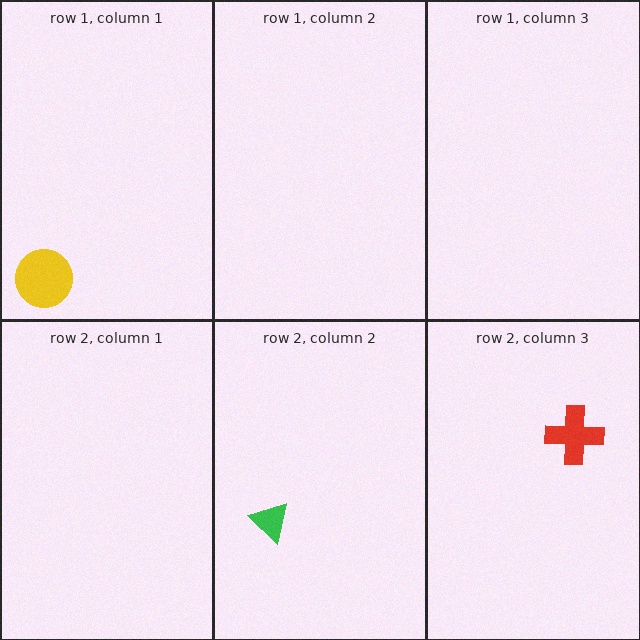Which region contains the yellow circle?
The row 1, column 1 region.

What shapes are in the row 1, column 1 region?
The yellow circle.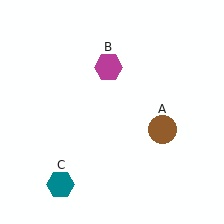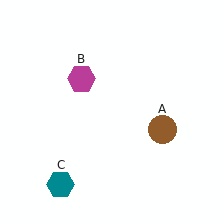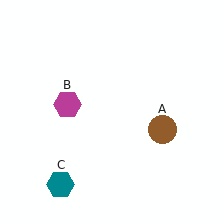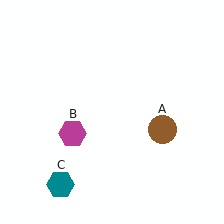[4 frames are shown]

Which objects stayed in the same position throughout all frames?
Brown circle (object A) and teal hexagon (object C) remained stationary.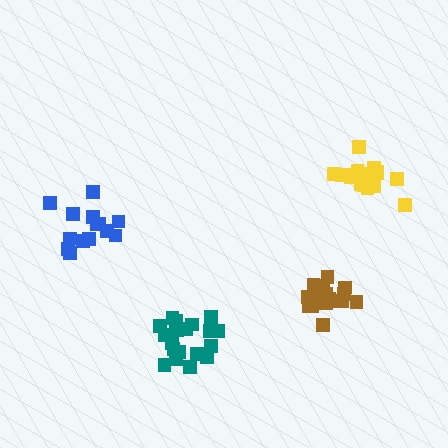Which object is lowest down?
The teal cluster is bottommost.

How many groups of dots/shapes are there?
There are 4 groups.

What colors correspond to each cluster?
The clusters are colored: teal, brown, blue, yellow.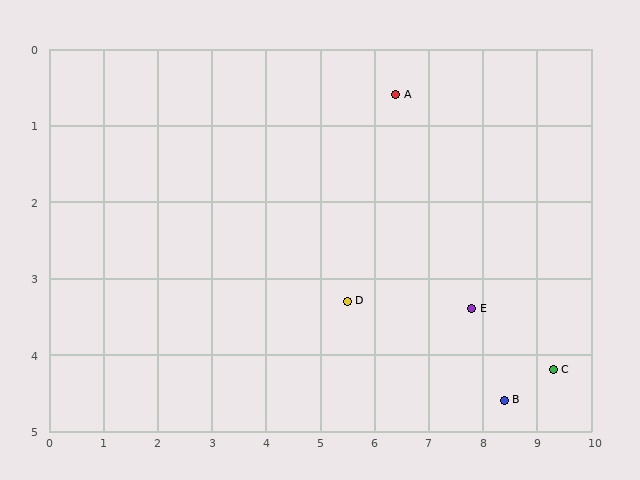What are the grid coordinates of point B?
Point B is at approximately (8.4, 4.6).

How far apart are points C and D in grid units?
Points C and D are about 3.9 grid units apart.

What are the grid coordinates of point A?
Point A is at approximately (6.4, 0.6).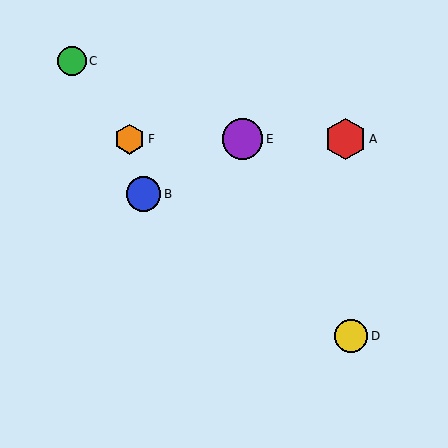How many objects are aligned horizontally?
3 objects (A, E, F) are aligned horizontally.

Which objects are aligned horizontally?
Objects A, E, F are aligned horizontally.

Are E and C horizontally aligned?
No, E is at y≈139 and C is at y≈61.